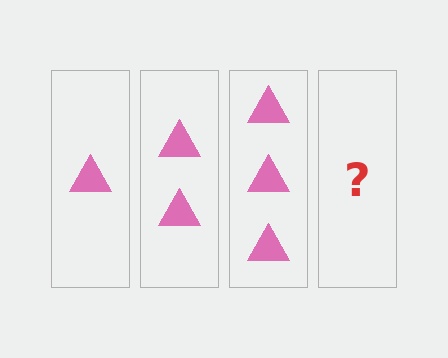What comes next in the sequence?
The next element should be 4 triangles.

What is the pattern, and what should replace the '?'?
The pattern is that each step adds one more triangle. The '?' should be 4 triangles.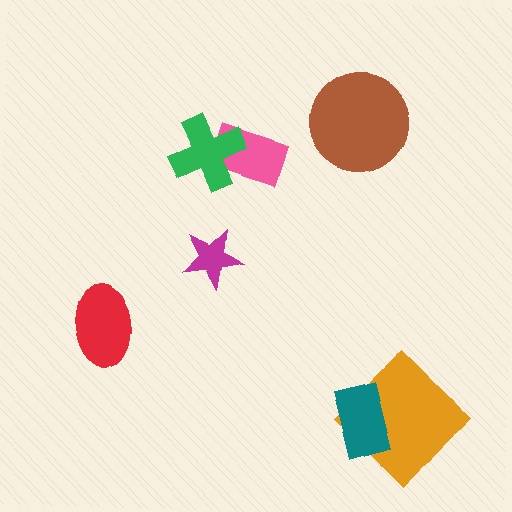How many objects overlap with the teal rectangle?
1 object overlaps with the teal rectangle.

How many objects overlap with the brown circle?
0 objects overlap with the brown circle.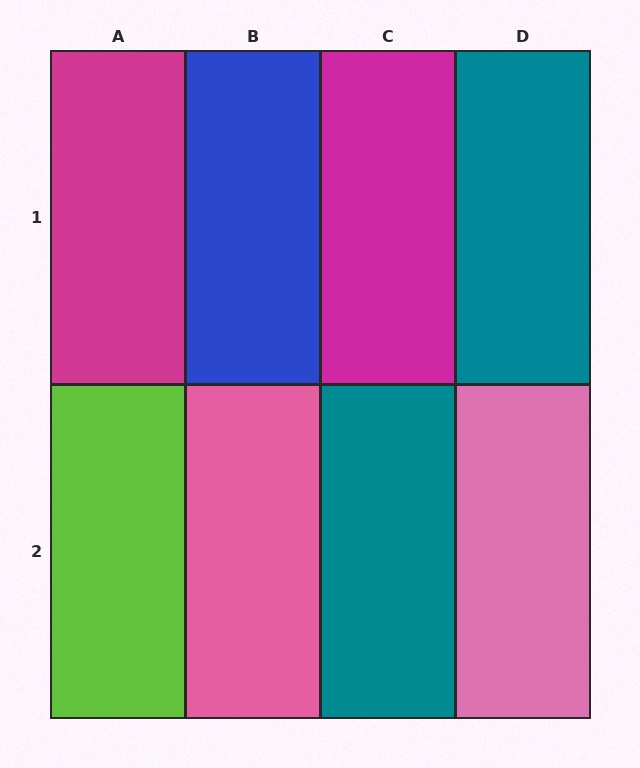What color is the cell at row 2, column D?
Pink.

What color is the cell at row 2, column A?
Lime.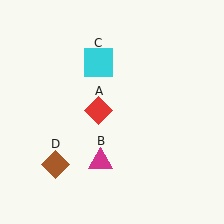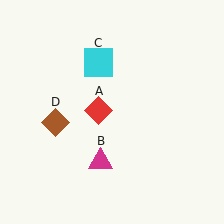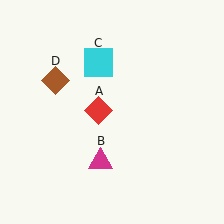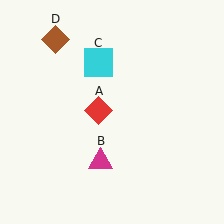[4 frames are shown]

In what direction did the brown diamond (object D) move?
The brown diamond (object D) moved up.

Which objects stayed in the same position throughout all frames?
Red diamond (object A) and magenta triangle (object B) and cyan square (object C) remained stationary.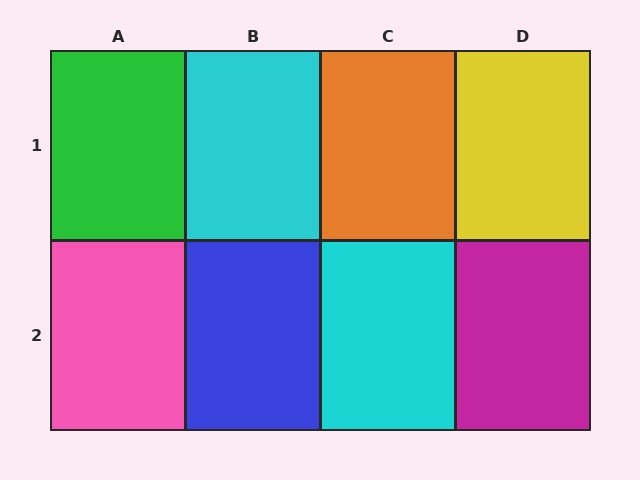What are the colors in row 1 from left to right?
Green, cyan, orange, yellow.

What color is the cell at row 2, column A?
Pink.